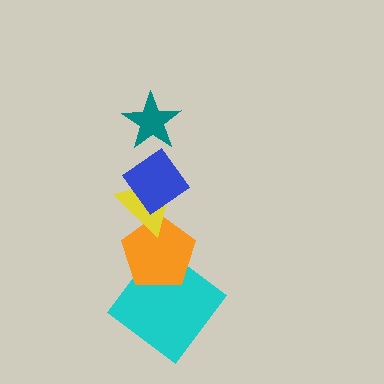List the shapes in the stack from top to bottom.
From top to bottom: the teal star, the blue diamond, the yellow triangle, the orange pentagon, the cyan diamond.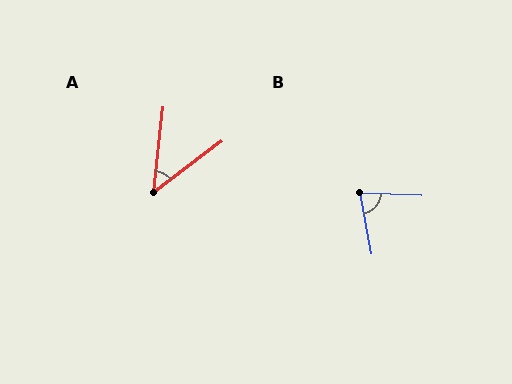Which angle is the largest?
B, at approximately 77 degrees.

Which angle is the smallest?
A, at approximately 47 degrees.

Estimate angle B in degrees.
Approximately 77 degrees.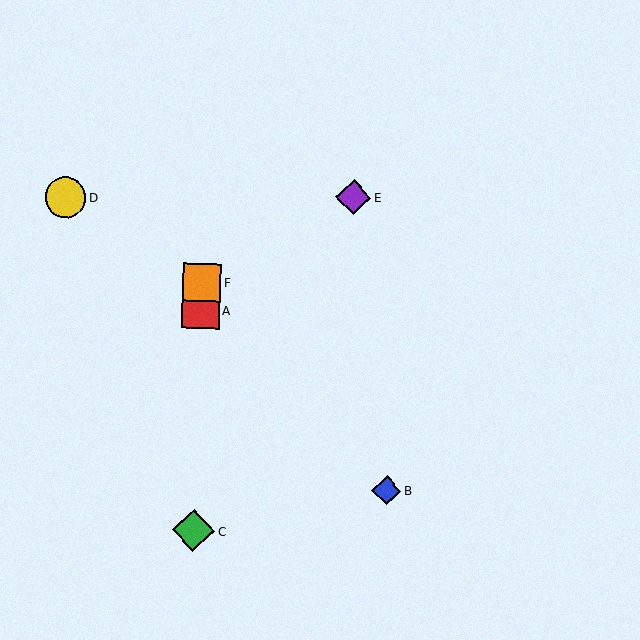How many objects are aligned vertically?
3 objects (A, C, F) are aligned vertically.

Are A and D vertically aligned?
No, A is at x≈201 and D is at x≈66.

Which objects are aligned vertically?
Objects A, C, F are aligned vertically.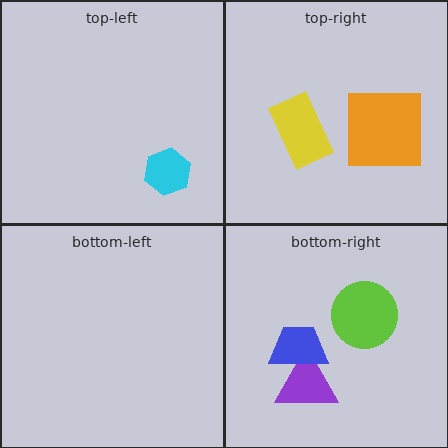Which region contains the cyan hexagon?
The top-left region.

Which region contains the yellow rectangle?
The top-right region.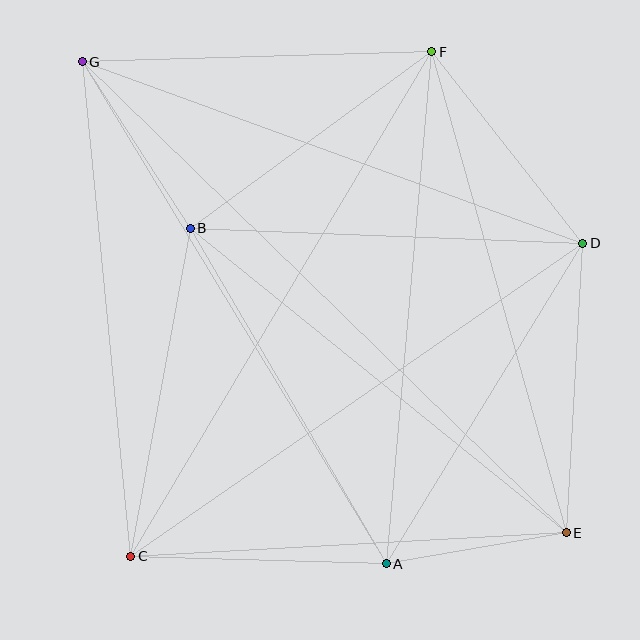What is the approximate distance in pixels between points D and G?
The distance between D and G is approximately 532 pixels.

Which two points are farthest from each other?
Points E and G are farthest from each other.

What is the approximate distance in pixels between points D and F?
The distance between D and F is approximately 244 pixels.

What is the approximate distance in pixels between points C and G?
The distance between C and G is approximately 497 pixels.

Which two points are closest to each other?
Points A and E are closest to each other.